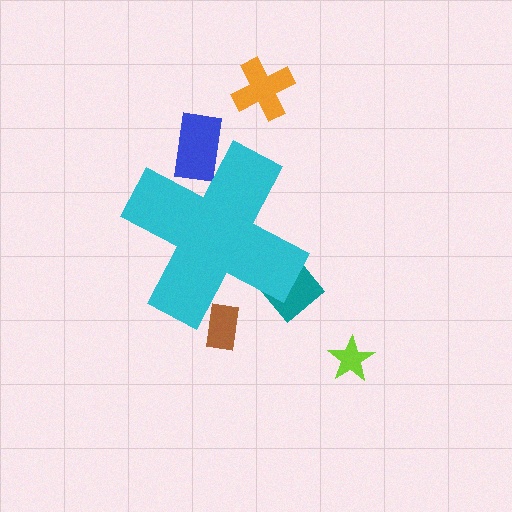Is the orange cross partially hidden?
No, the orange cross is fully visible.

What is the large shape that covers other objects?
A cyan cross.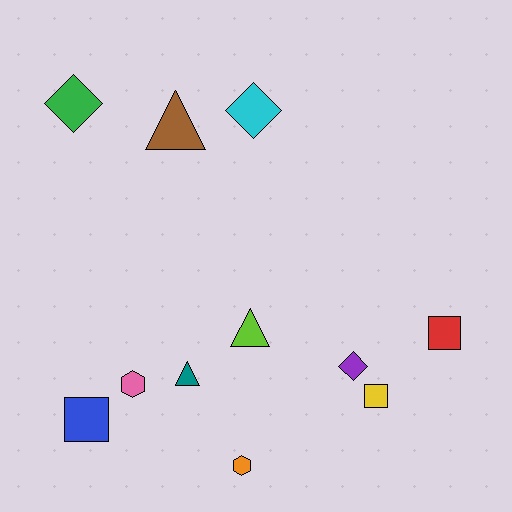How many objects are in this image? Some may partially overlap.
There are 11 objects.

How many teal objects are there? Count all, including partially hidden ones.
There is 1 teal object.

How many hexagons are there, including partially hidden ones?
There are 2 hexagons.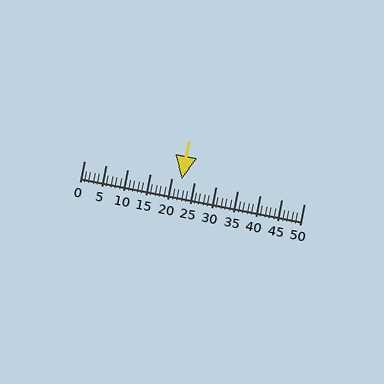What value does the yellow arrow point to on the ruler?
The yellow arrow points to approximately 22.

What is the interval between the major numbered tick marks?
The major tick marks are spaced 5 units apart.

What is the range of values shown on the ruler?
The ruler shows values from 0 to 50.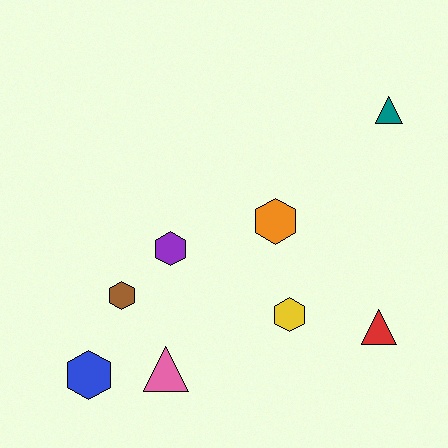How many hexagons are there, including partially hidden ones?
There are 5 hexagons.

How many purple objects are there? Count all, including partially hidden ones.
There is 1 purple object.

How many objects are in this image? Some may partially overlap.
There are 8 objects.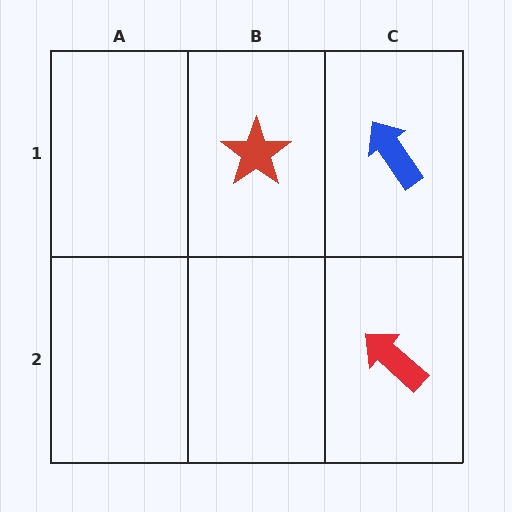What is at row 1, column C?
A blue arrow.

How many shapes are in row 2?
1 shape.